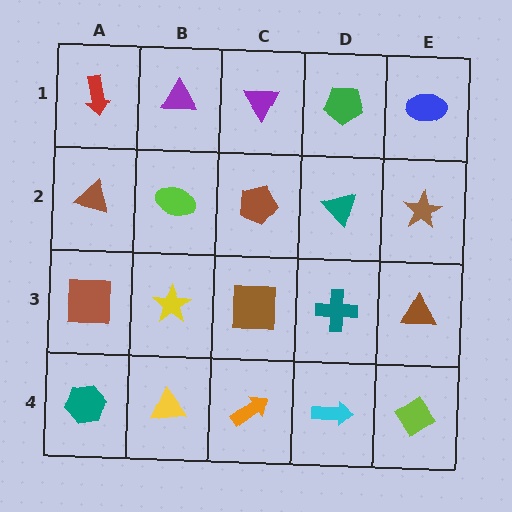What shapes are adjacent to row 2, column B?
A purple triangle (row 1, column B), a yellow star (row 3, column B), a brown triangle (row 2, column A), a brown pentagon (row 2, column C).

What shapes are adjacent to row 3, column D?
A teal triangle (row 2, column D), a cyan arrow (row 4, column D), a brown square (row 3, column C), a brown triangle (row 3, column E).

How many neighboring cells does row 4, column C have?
3.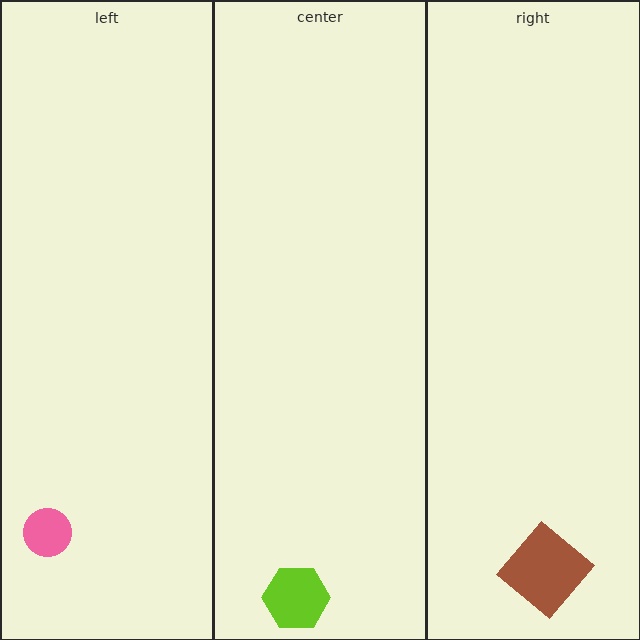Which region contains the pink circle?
The left region.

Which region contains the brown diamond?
The right region.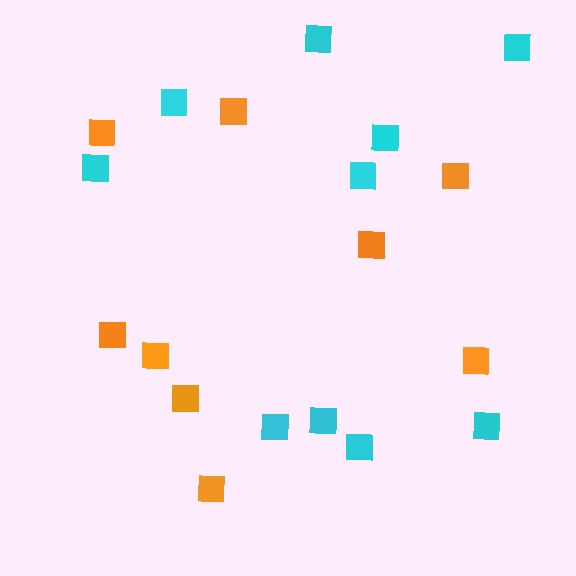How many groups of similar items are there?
There are 2 groups: one group of orange squares (9) and one group of cyan squares (10).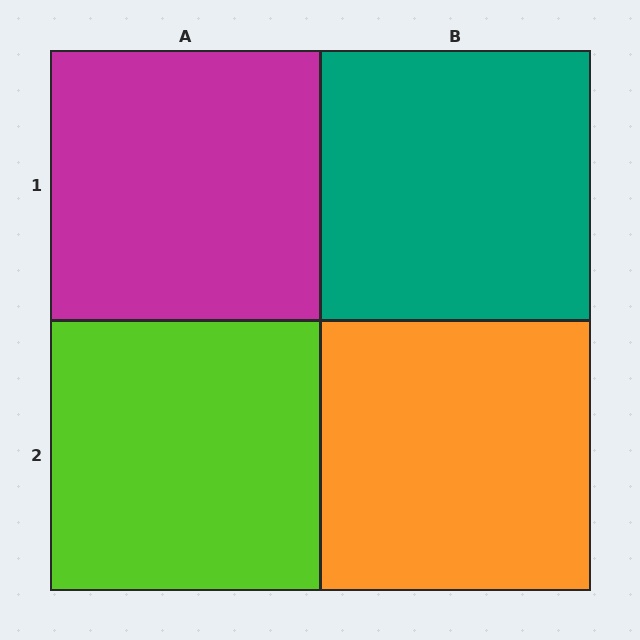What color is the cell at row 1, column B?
Teal.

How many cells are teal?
1 cell is teal.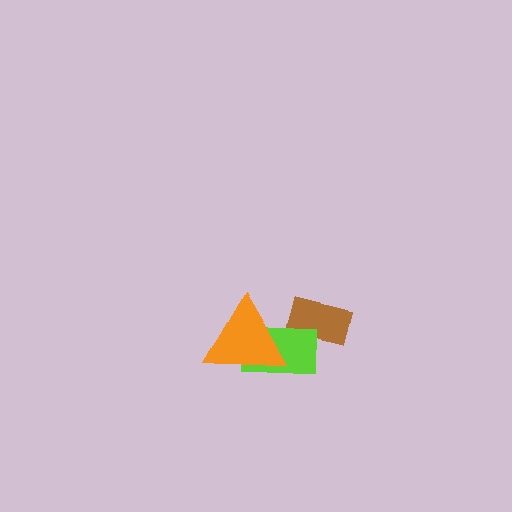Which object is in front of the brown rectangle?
The lime rectangle is in front of the brown rectangle.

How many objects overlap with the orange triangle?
1 object overlaps with the orange triangle.